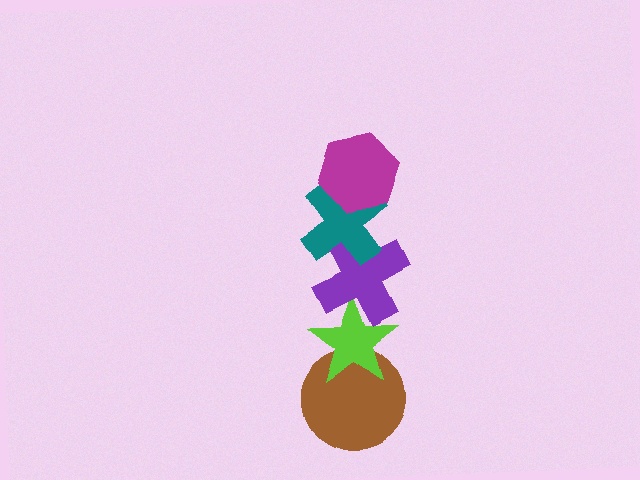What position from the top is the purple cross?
The purple cross is 3rd from the top.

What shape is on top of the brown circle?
The lime star is on top of the brown circle.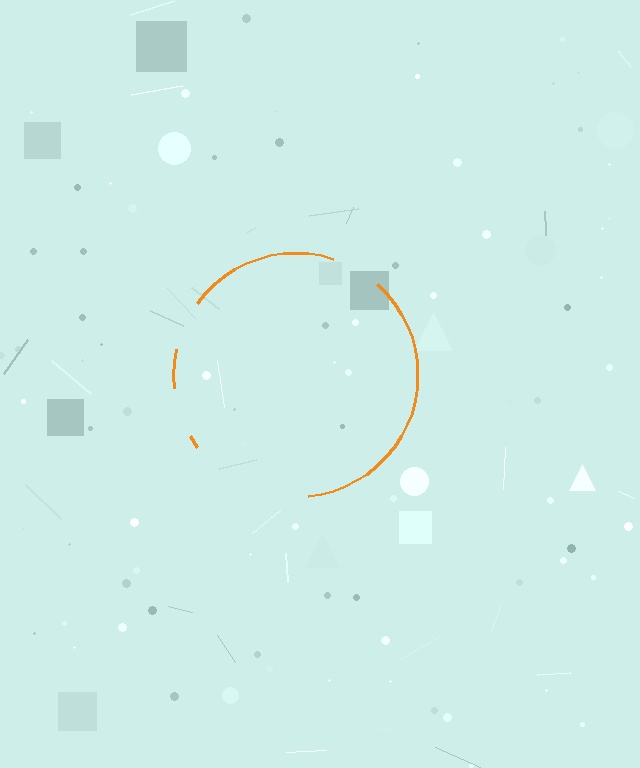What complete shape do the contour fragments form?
The contour fragments form a circle.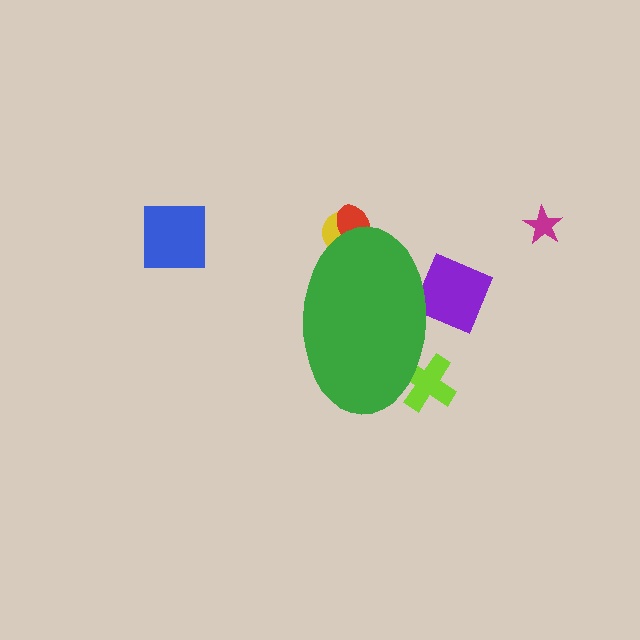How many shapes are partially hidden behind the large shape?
4 shapes are partially hidden.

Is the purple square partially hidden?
Yes, the purple square is partially hidden behind the green ellipse.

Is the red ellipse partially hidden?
Yes, the red ellipse is partially hidden behind the green ellipse.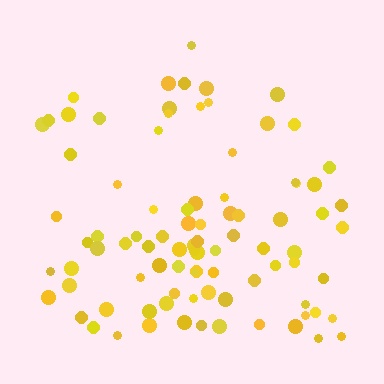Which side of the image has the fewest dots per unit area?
The top.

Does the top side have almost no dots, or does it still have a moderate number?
Still a moderate number, just noticeably fewer than the bottom.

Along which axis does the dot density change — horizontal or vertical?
Vertical.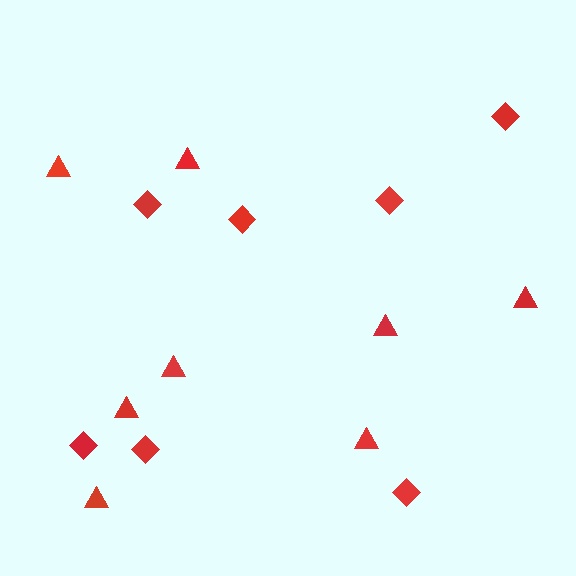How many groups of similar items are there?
There are 2 groups: one group of triangles (8) and one group of diamonds (7).